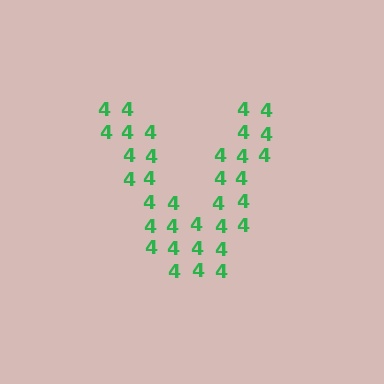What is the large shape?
The large shape is the letter V.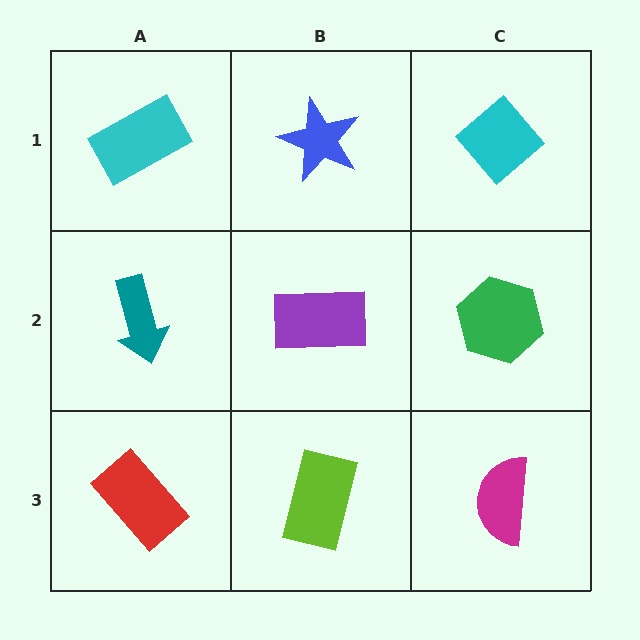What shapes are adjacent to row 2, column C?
A cyan diamond (row 1, column C), a magenta semicircle (row 3, column C), a purple rectangle (row 2, column B).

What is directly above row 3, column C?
A green hexagon.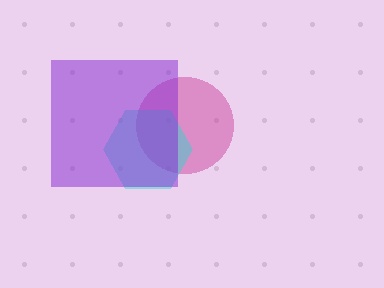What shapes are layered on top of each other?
The layered shapes are: a magenta circle, a cyan hexagon, a purple square.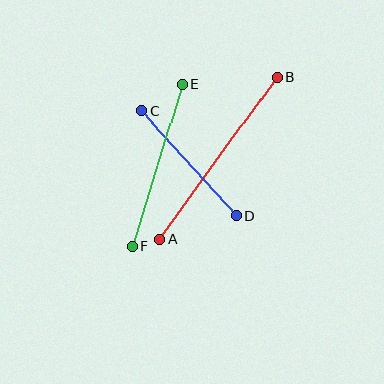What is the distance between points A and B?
The distance is approximately 201 pixels.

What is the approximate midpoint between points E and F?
The midpoint is at approximately (157, 165) pixels.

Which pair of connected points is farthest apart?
Points A and B are farthest apart.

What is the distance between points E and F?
The distance is approximately 169 pixels.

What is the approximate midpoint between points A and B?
The midpoint is at approximately (218, 158) pixels.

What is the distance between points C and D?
The distance is approximately 142 pixels.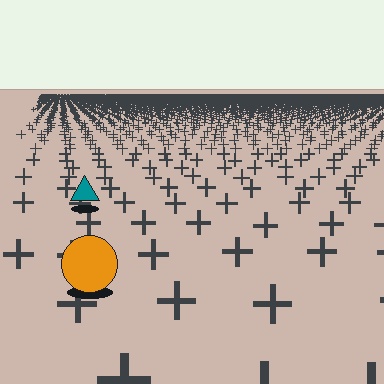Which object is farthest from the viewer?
The teal triangle is farthest from the viewer. It appears smaller and the ground texture around it is denser.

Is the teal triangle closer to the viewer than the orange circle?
No. The orange circle is closer — you can tell from the texture gradient: the ground texture is coarser near it.